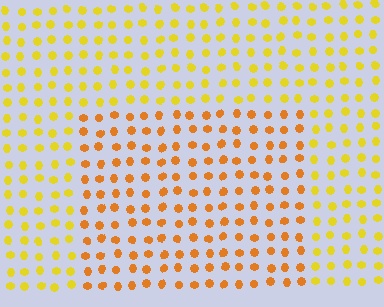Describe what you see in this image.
The image is filled with small yellow elements in a uniform arrangement. A rectangle-shaped region is visible where the elements are tinted to a slightly different hue, forming a subtle color boundary.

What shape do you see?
I see a rectangle.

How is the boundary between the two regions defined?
The boundary is defined purely by a slight shift in hue (about 28 degrees). Spacing, size, and orientation are identical on both sides.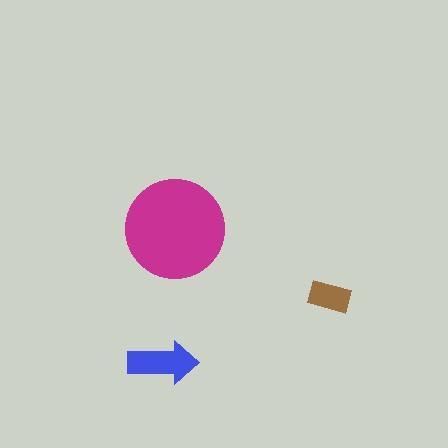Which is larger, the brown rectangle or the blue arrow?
The blue arrow.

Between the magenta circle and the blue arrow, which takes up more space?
The magenta circle.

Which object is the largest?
The magenta circle.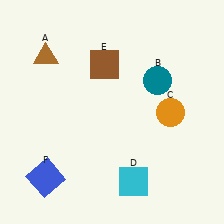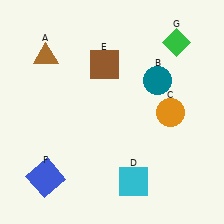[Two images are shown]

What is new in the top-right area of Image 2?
A green diamond (G) was added in the top-right area of Image 2.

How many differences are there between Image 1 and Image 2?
There is 1 difference between the two images.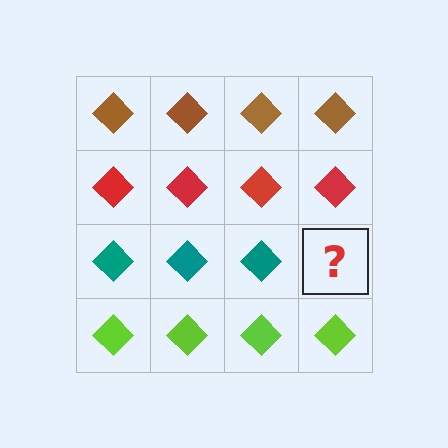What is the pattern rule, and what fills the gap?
The rule is that each row has a consistent color. The gap should be filled with a teal diamond.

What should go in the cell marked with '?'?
The missing cell should contain a teal diamond.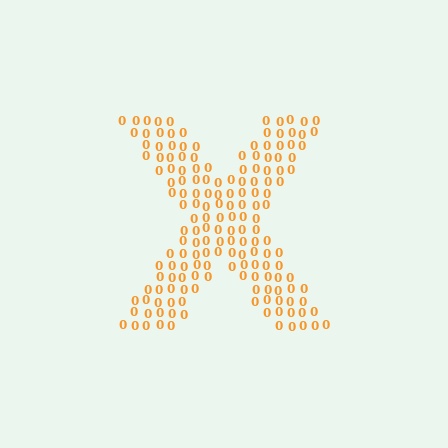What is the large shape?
The large shape is the letter X.